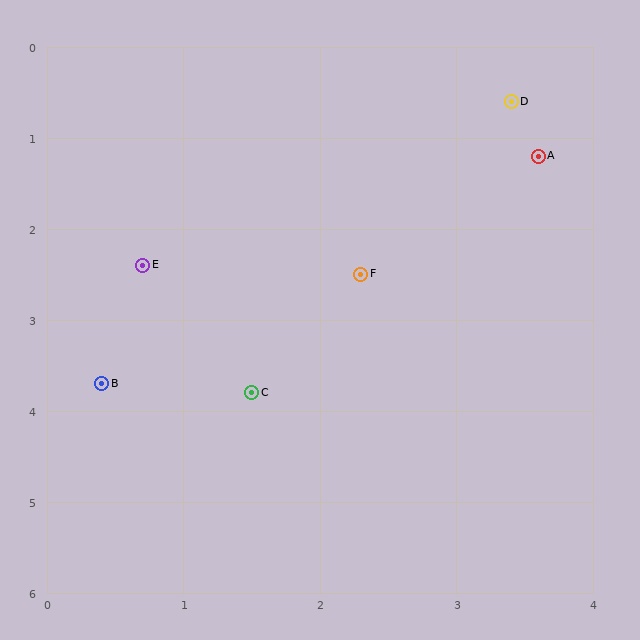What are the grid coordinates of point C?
Point C is at approximately (1.5, 3.8).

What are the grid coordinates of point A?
Point A is at approximately (3.6, 1.2).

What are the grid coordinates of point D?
Point D is at approximately (3.4, 0.6).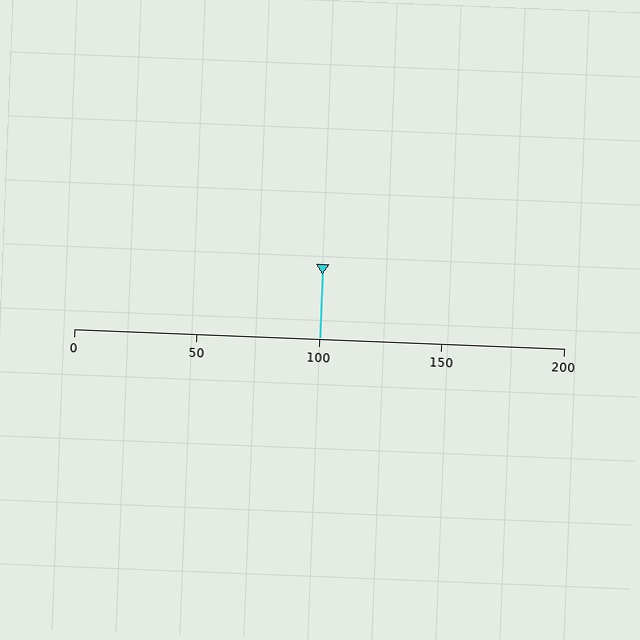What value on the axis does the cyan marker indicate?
The marker indicates approximately 100.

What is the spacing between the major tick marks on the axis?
The major ticks are spaced 50 apart.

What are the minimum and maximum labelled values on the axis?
The axis runs from 0 to 200.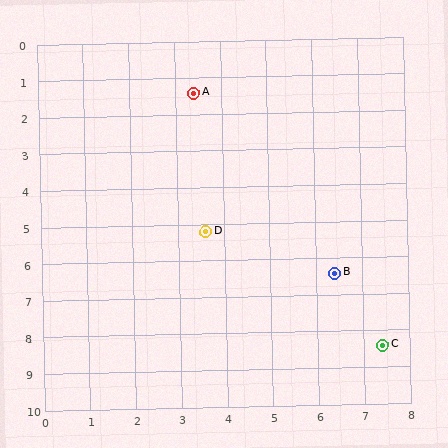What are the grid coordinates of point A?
Point A is at approximately (3.4, 1.4).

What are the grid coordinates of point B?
Point B is at approximately (6.4, 6.4).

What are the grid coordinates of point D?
Point D is at approximately (3.6, 5.2).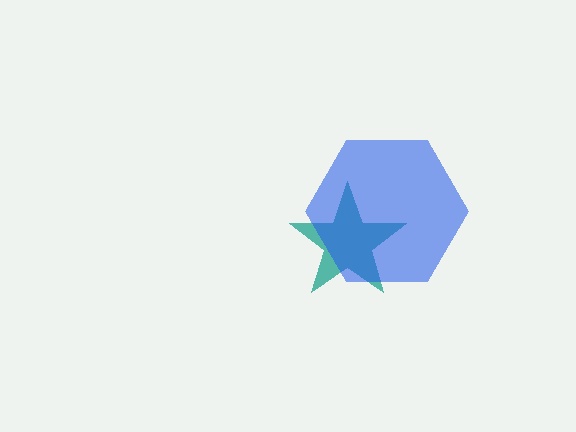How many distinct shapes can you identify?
There are 2 distinct shapes: a teal star, a blue hexagon.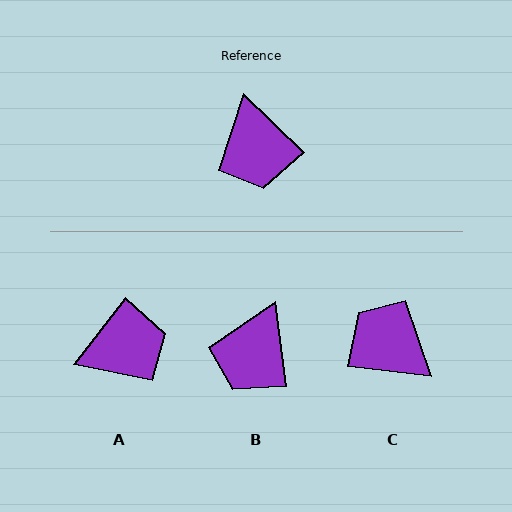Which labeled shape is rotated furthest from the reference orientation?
C, about 143 degrees away.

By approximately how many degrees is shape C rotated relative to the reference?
Approximately 143 degrees clockwise.